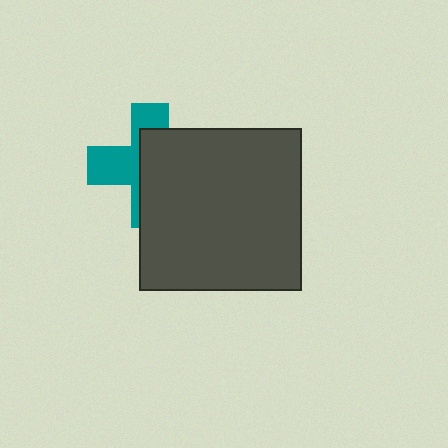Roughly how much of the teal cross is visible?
A small part of it is visible (roughly 43%).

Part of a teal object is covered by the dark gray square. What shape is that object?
It is a cross.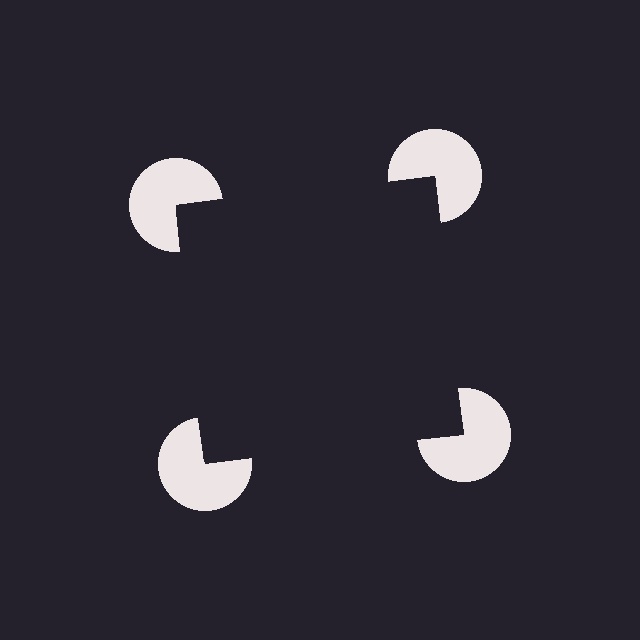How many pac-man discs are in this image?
There are 4 — one at each vertex of the illusory square.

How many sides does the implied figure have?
4 sides.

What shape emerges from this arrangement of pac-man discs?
An illusory square — its edges are inferred from the aligned wedge cuts in the pac-man discs, not physically drawn.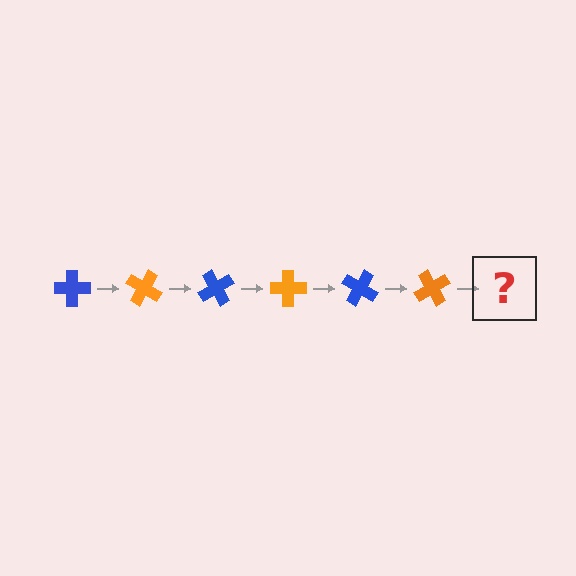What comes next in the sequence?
The next element should be a blue cross, rotated 180 degrees from the start.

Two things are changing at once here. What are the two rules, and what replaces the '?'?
The two rules are that it rotates 30 degrees each step and the color cycles through blue and orange. The '?' should be a blue cross, rotated 180 degrees from the start.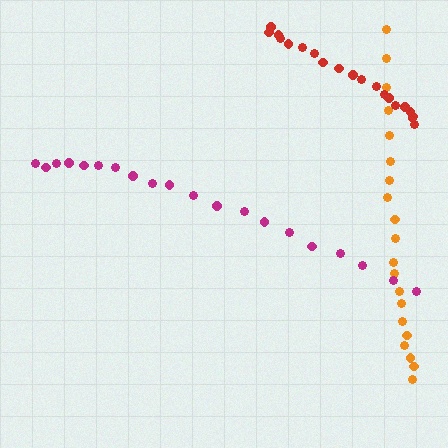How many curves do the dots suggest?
There are 3 distinct paths.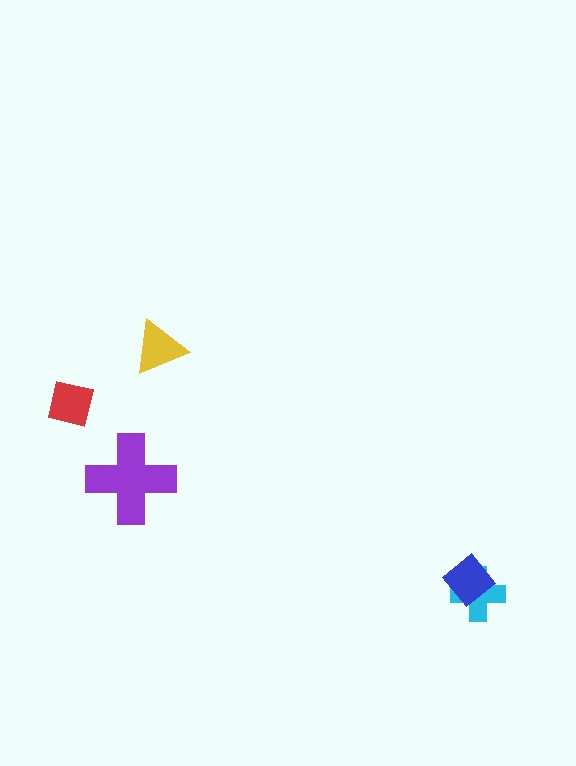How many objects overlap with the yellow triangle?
0 objects overlap with the yellow triangle.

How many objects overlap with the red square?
0 objects overlap with the red square.